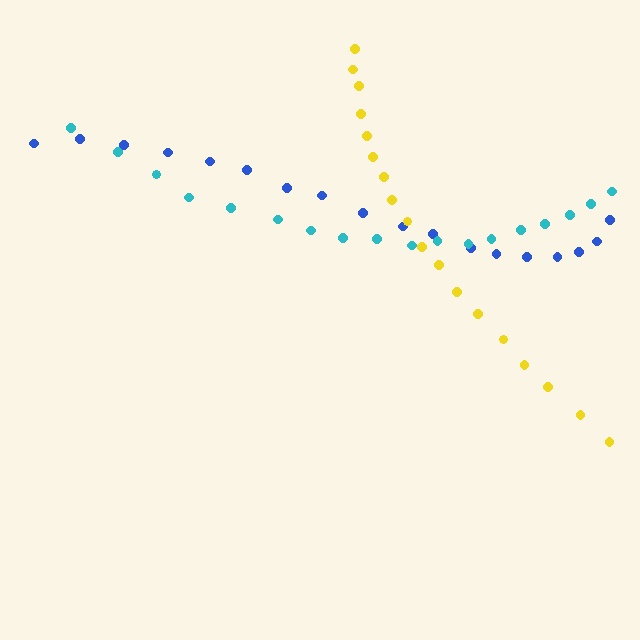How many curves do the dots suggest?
There are 3 distinct paths.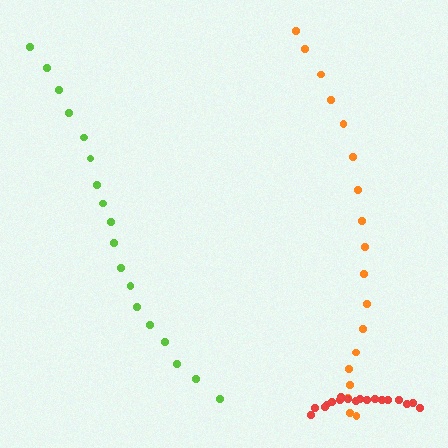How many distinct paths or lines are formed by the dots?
There are 3 distinct paths.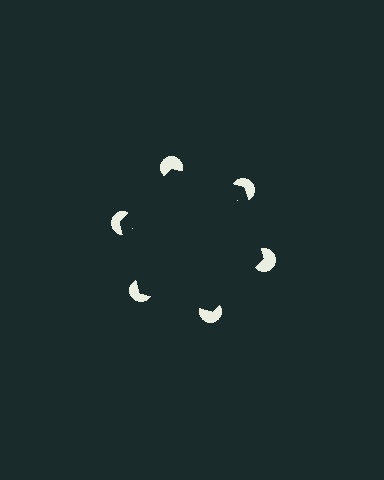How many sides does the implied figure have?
6 sides.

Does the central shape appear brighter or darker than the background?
It typically appears slightly darker than the background, even though no actual brightness change is drawn.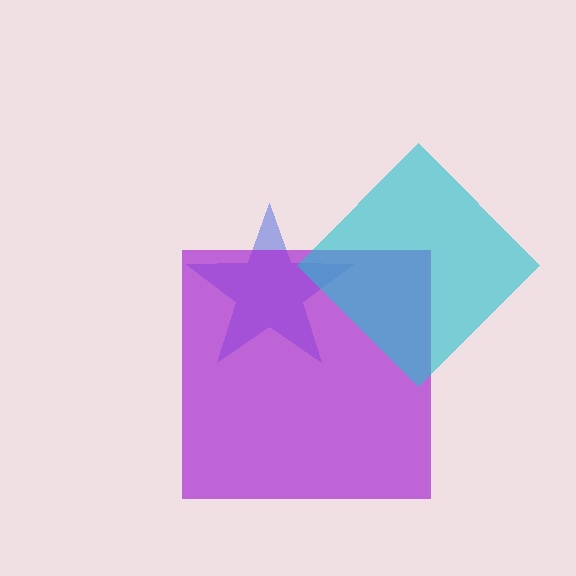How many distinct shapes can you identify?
There are 3 distinct shapes: a blue star, a purple square, a cyan diamond.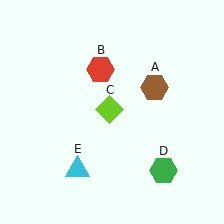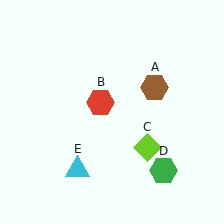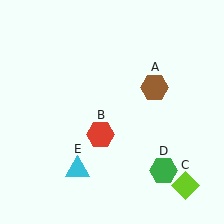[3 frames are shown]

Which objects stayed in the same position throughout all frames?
Brown hexagon (object A) and green hexagon (object D) and cyan triangle (object E) remained stationary.